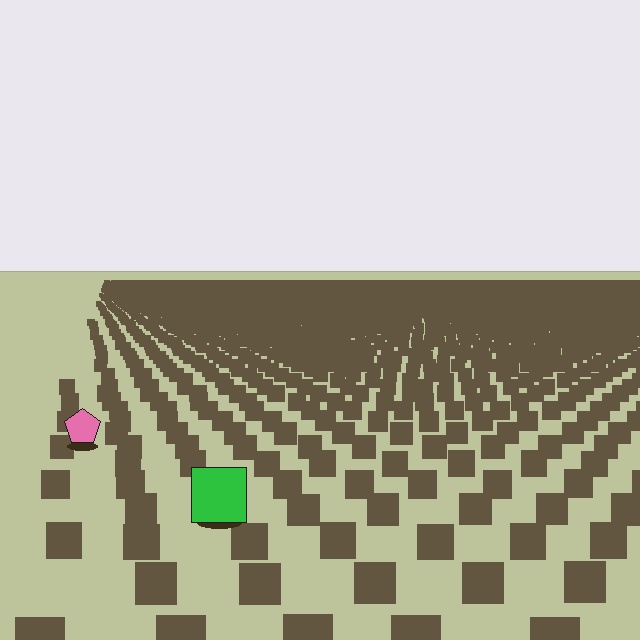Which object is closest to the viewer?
The green square is closest. The texture marks near it are larger and more spread out.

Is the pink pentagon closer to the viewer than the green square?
No. The green square is closer — you can tell from the texture gradient: the ground texture is coarser near it.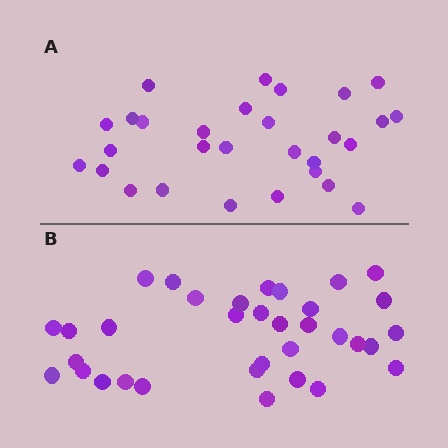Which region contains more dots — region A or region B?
Region B (the bottom region) has more dots.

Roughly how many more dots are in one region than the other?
Region B has about 5 more dots than region A.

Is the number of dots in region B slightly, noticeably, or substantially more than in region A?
Region B has only slightly more — the two regions are fairly close. The ratio is roughly 1.2 to 1.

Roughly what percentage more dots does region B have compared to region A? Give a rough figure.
About 15% more.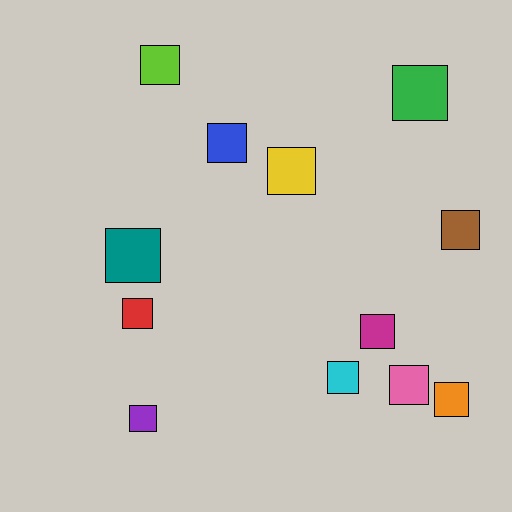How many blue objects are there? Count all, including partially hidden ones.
There is 1 blue object.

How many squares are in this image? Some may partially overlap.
There are 12 squares.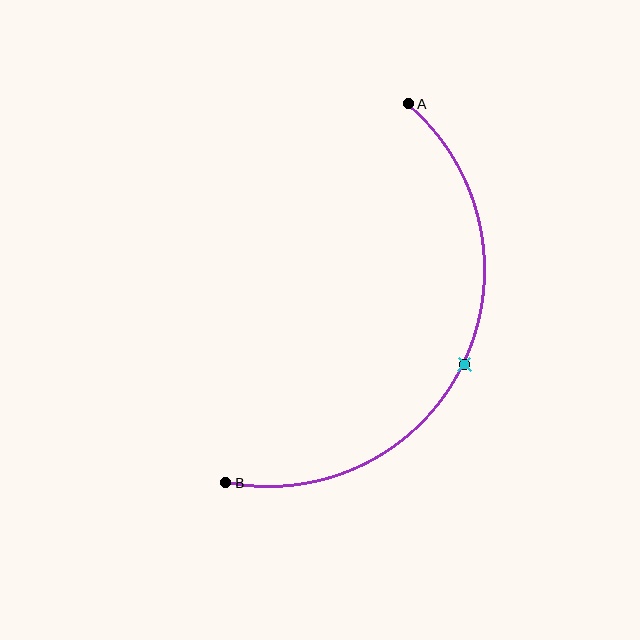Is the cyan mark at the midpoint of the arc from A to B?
Yes. The cyan mark lies on the arc at equal arc-length from both A and B — it is the arc midpoint.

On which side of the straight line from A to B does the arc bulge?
The arc bulges to the right of the straight line connecting A and B.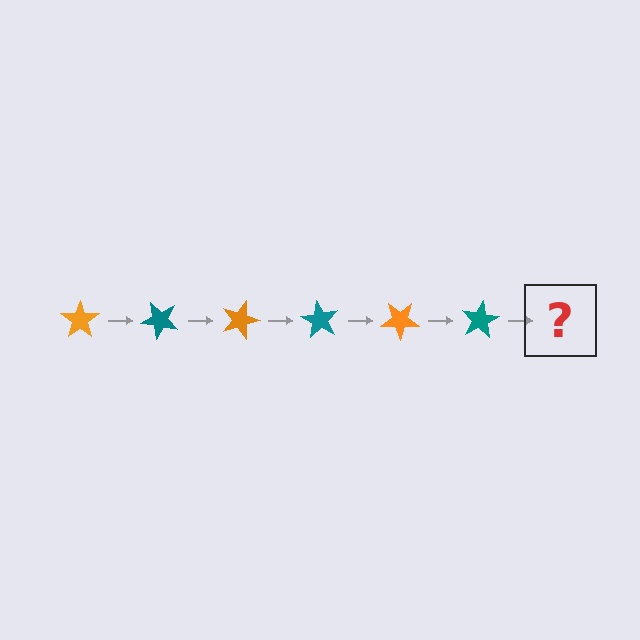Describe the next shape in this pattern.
It should be an orange star, rotated 270 degrees from the start.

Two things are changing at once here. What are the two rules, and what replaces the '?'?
The two rules are that it rotates 45 degrees each step and the color cycles through orange and teal. The '?' should be an orange star, rotated 270 degrees from the start.